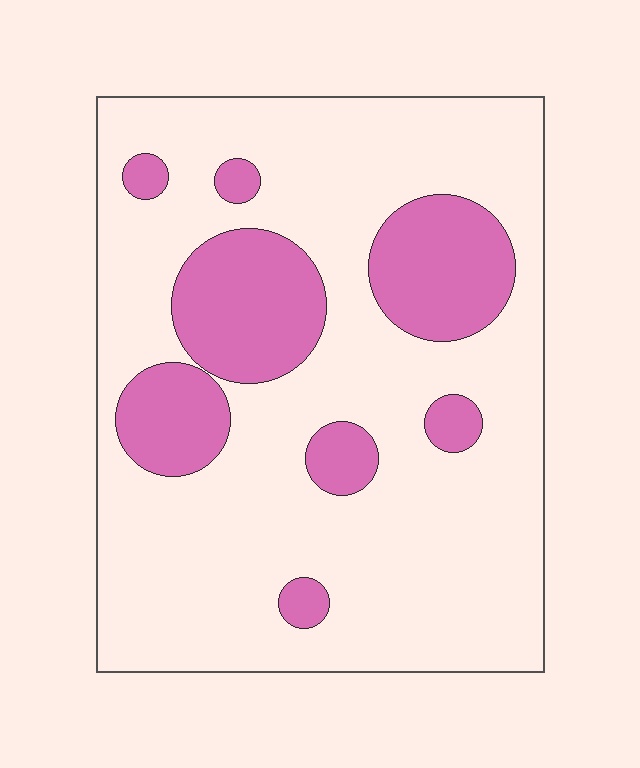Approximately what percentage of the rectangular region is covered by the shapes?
Approximately 25%.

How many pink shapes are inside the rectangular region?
8.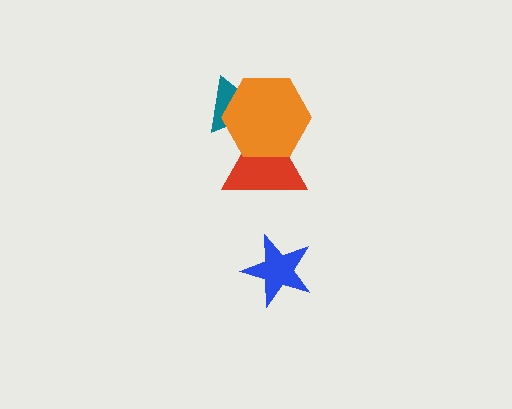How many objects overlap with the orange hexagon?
2 objects overlap with the orange hexagon.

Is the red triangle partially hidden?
Yes, it is partially covered by another shape.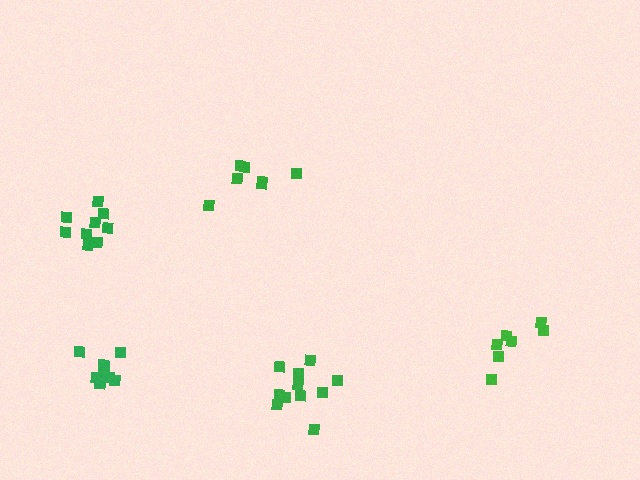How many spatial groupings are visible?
There are 5 spatial groupings.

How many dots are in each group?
Group 1: 7 dots, Group 2: 11 dots, Group 3: 7 dots, Group 4: 9 dots, Group 5: 10 dots (44 total).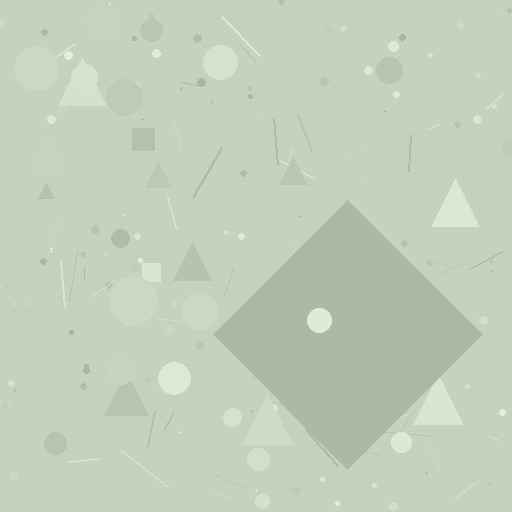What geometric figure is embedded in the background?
A diamond is embedded in the background.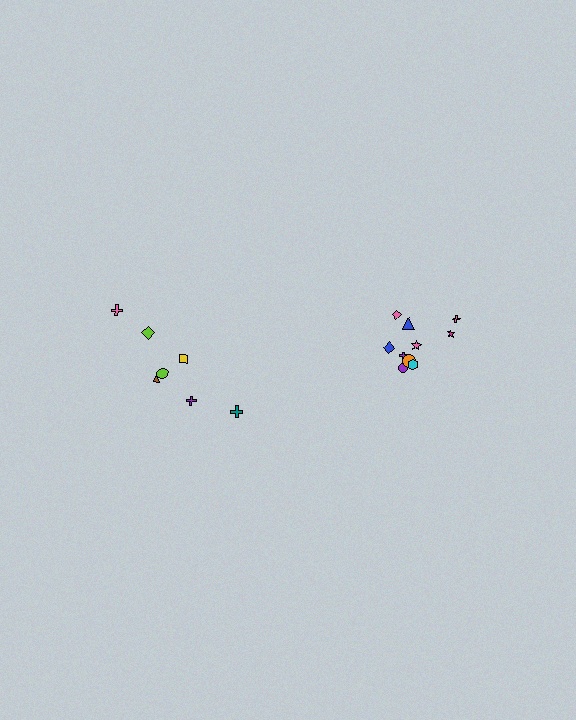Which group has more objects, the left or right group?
The right group.